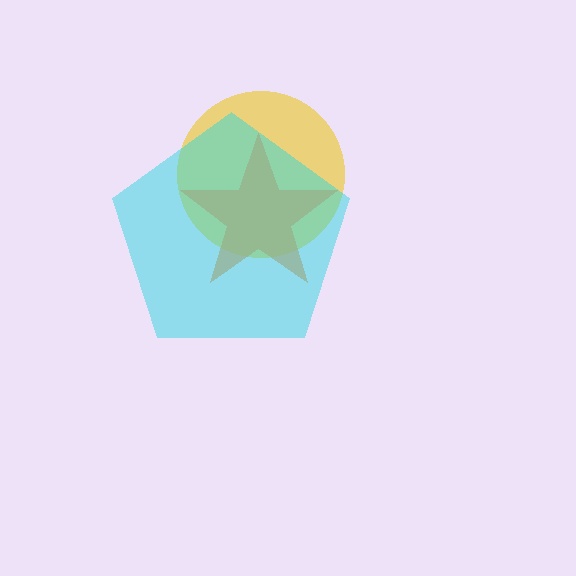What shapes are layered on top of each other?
The layered shapes are: a yellow circle, an orange star, a cyan pentagon.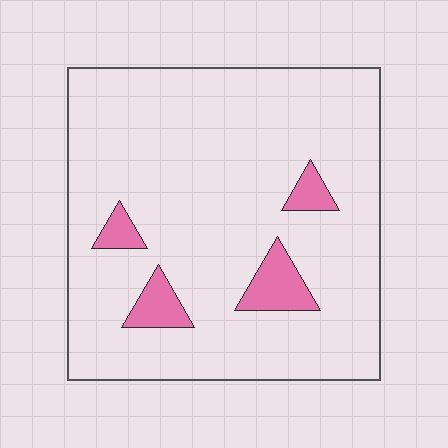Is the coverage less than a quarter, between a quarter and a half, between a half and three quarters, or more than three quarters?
Less than a quarter.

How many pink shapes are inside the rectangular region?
4.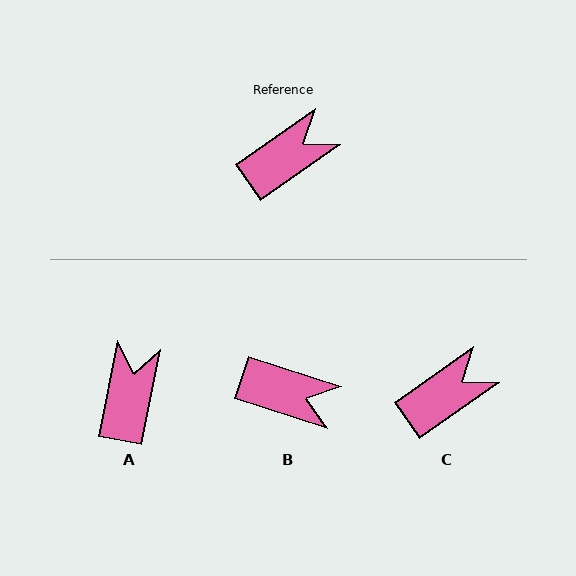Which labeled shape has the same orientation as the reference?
C.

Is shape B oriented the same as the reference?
No, it is off by about 53 degrees.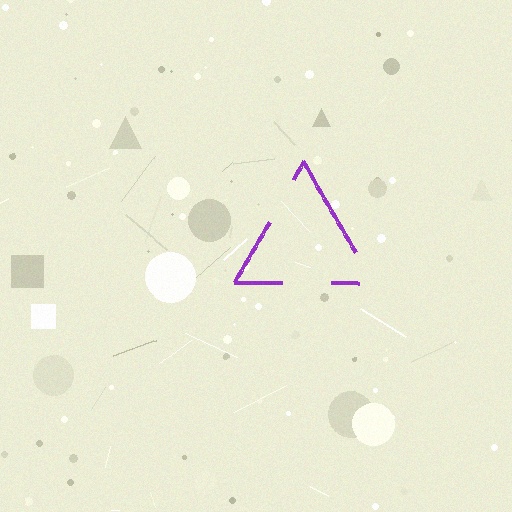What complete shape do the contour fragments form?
The contour fragments form a triangle.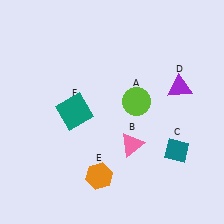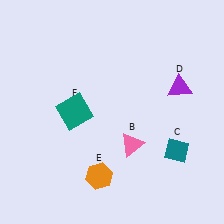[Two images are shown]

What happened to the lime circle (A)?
The lime circle (A) was removed in Image 2. It was in the top-right area of Image 1.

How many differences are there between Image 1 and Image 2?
There is 1 difference between the two images.